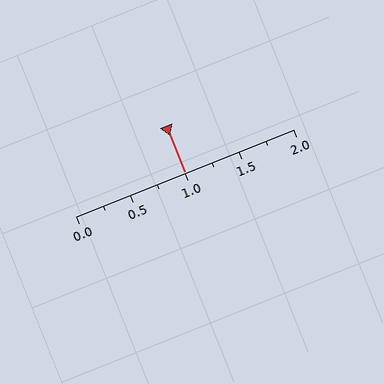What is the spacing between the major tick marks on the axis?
The major ticks are spaced 0.5 apart.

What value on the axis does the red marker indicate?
The marker indicates approximately 1.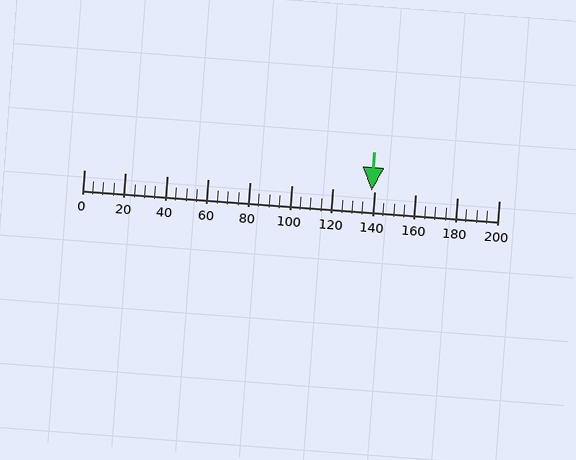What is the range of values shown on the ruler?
The ruler shows values from 0 to 200.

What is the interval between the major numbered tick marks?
The major tick marks are spaced 20 units apart.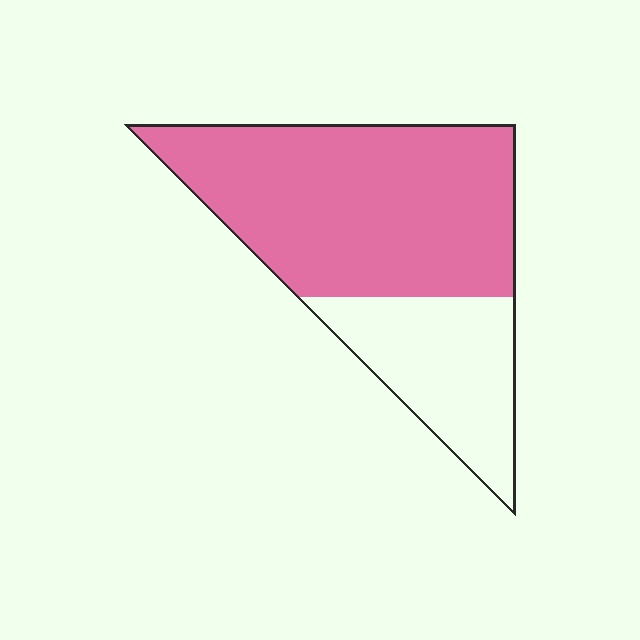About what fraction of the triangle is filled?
About two thirds (2/3).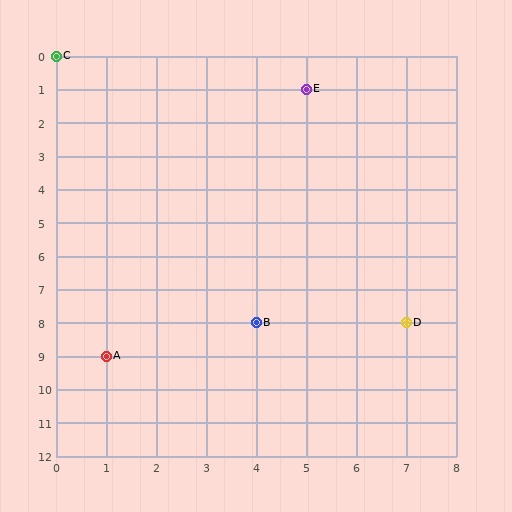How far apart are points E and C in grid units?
Points E and C are 5 columns and 1 row apart (about 5.1 grid units diagonally).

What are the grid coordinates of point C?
Point C is at grid coordinates (0, 0).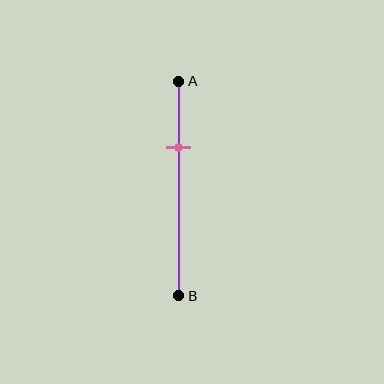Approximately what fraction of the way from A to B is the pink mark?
The pink mark is approximately 30% of the way from A to B.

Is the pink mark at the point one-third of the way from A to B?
Yes, the mark is approximately at the one-third point.